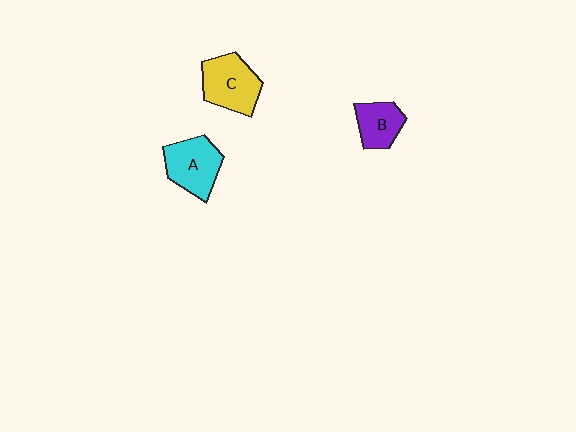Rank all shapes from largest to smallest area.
From largest to smallest: C (yellow), A (cyan), B (purple).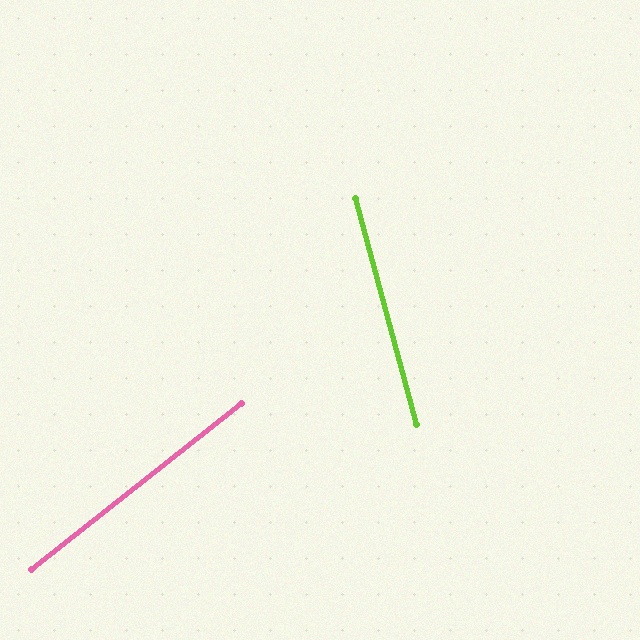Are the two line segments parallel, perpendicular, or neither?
Neither parallel nor perpendicular — they differ by about 67°.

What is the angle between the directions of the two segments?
Approximately 67 degrees.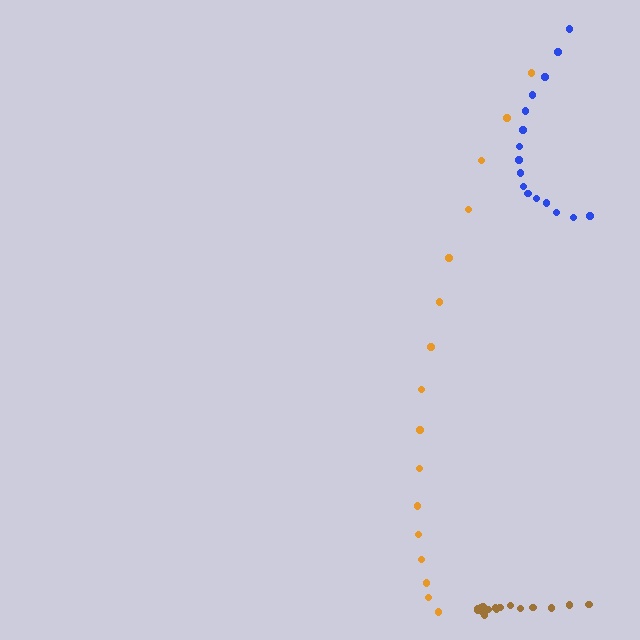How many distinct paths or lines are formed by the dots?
There are 3 distinct paths.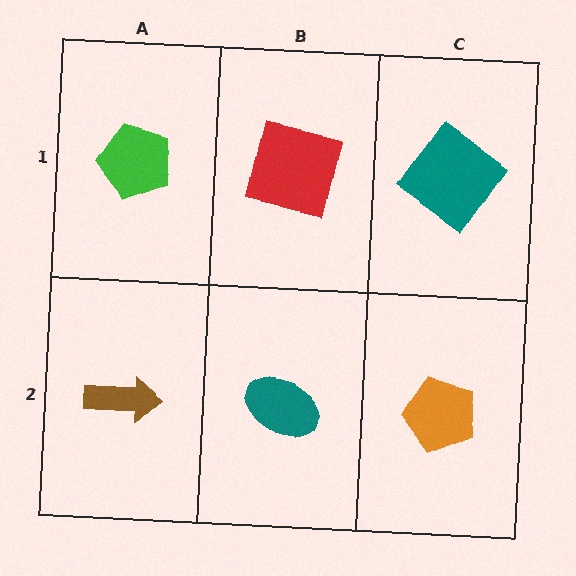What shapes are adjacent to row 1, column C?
An orange pentagon (row 2, column C), a red square (row 1, column B).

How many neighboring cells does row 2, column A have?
2.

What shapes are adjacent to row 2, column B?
A red square (row 1, column B), a brown arrow (row 2, column A), an orange pentagon (row 2, column C).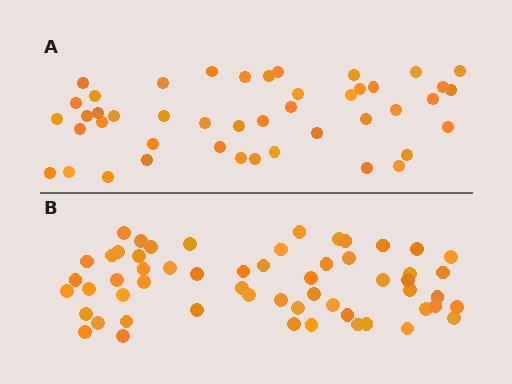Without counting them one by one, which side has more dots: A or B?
Region B (the bottom region) has more dots.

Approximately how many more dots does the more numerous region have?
Region B has roughly 12 or so more dots than region A.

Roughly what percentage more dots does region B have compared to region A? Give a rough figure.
About 25% more.